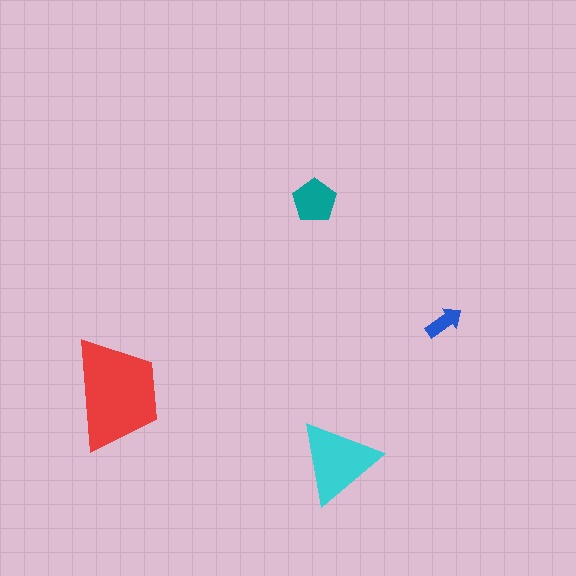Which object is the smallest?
The blue arrow.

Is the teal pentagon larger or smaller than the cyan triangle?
Smaller.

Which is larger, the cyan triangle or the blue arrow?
The cyan triangle.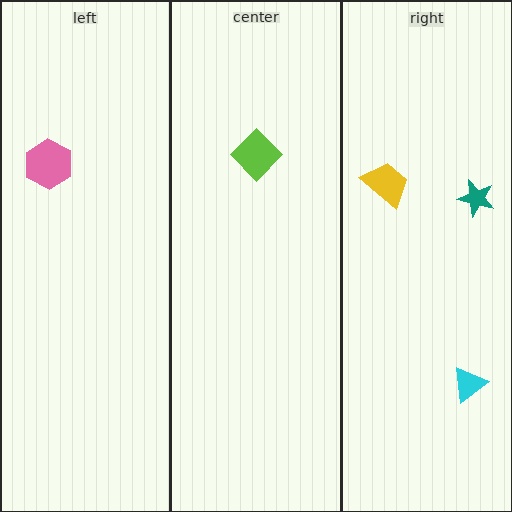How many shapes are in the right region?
3.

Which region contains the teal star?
The right region.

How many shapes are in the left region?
1.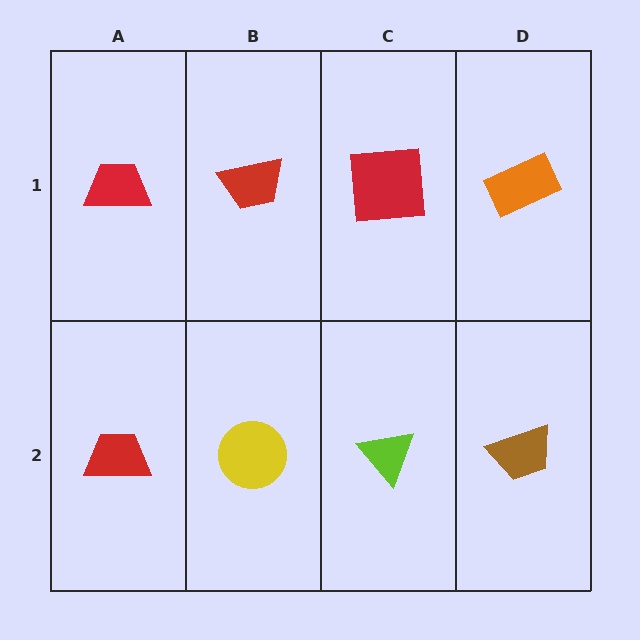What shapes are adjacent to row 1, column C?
A lime triangle (row 2, column C), a red trapezoid (row 1, column B), an orange rectangle (row 1, column D).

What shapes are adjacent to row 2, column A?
A red trapezoid (row 1, column A), a yellow circle (row 2, column B).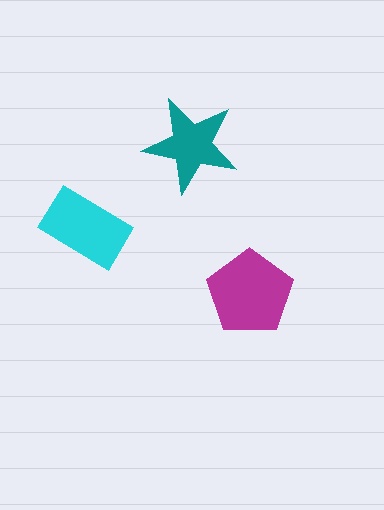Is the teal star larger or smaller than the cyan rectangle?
Smaller.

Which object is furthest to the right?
The magenta pentagon is rightmost.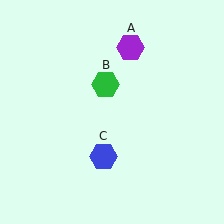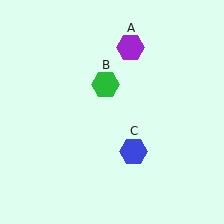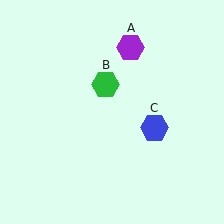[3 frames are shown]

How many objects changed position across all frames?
1 object changed position: blue hexagon (object C).